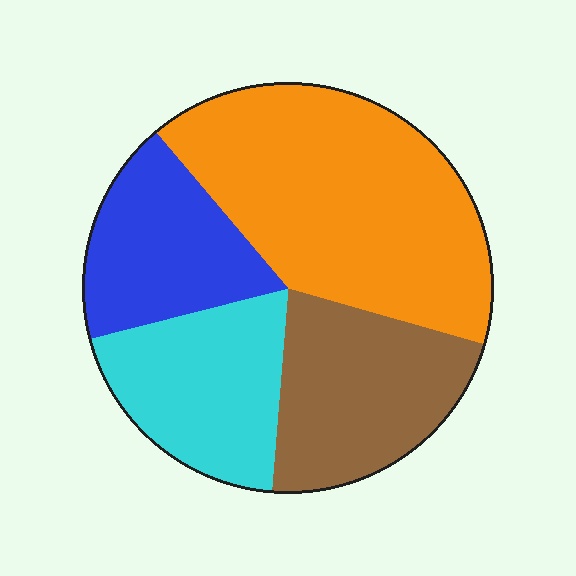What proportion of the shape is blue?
Blue covers 18% of the shape.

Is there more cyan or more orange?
Orange.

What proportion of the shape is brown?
Brown takes up about one fifth (1/5) of the shape.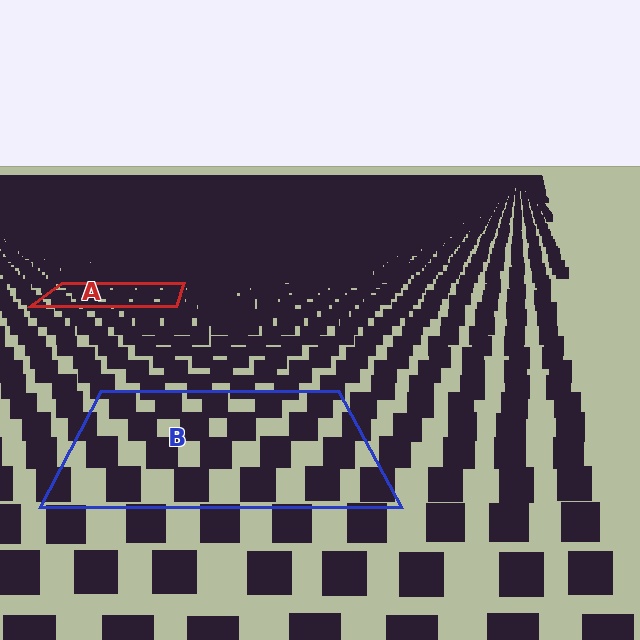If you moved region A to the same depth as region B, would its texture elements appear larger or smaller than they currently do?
They would appear larger. At a closer depth, the same texture elements are projected at a bigger on-screen size.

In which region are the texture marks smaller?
The texture marks are smaller in region A, because it is farther away.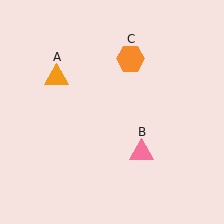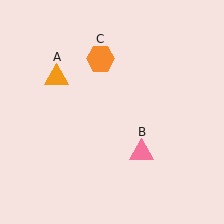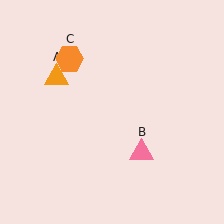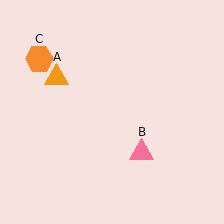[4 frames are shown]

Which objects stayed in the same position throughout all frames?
Orange triangle (object A) and pink triangle (object B) remained stationary.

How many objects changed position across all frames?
1 object changed position: orange hexagon (object C).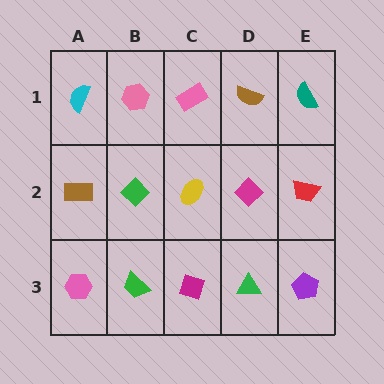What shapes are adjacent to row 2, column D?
A brown semicircle (row 1, column D), a green triangle (row 3, column D), a yellow ellipse (row 2, column C), a red trapezoid (row 2, column E).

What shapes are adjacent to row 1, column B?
A green diamond (row 2, column B), a cyan semicircle (row 1, column A), a pink rectangle (row 1, column C).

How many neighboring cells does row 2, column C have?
4.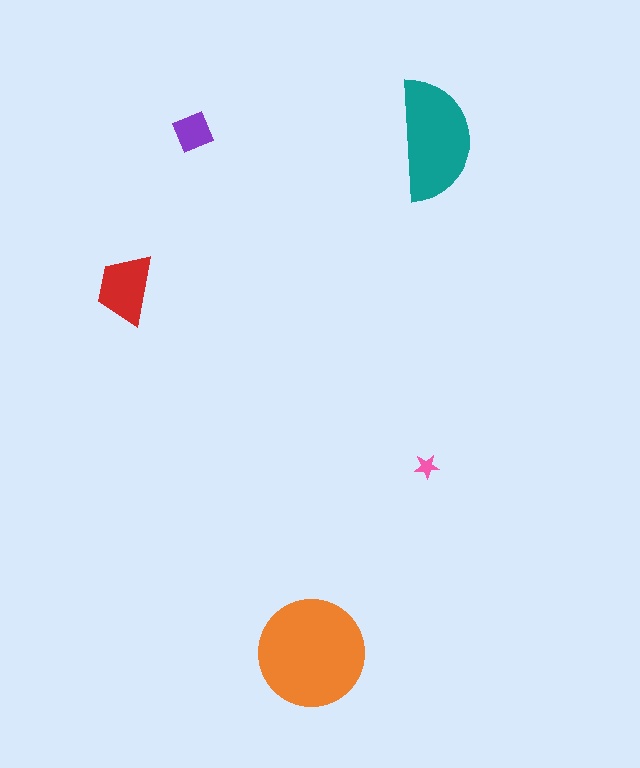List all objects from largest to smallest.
The orange circle, the teal semicircle, the red trapezoid, the purple square, the pink star.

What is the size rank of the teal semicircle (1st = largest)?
2nd.